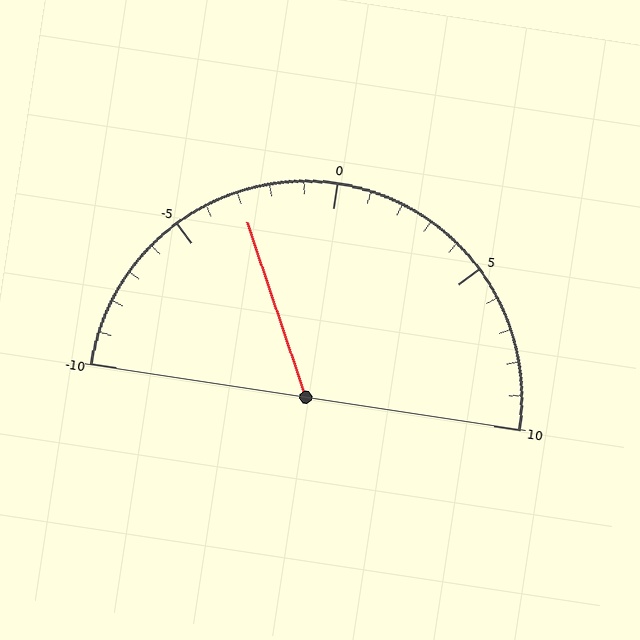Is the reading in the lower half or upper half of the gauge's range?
The reading is in the lower half of the range (-10 to 10).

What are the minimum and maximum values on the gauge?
The gauge ranges from -10 to 10.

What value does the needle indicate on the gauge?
The needle indicates approximately -3.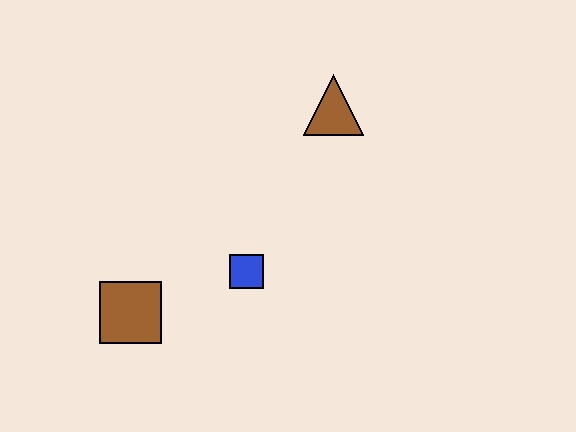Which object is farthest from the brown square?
The brown triangle is farthest from the brown square.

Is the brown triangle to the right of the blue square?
Yes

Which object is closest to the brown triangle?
The blue square is closest to the brown triangle.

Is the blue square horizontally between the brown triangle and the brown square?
Yes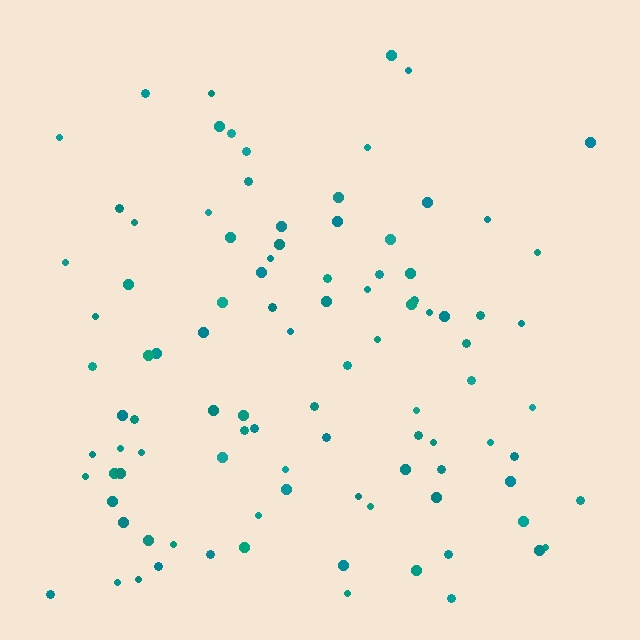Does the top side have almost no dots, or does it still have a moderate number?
Still a moderate number, just noticeably fewer than the bottom.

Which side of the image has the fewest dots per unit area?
The top.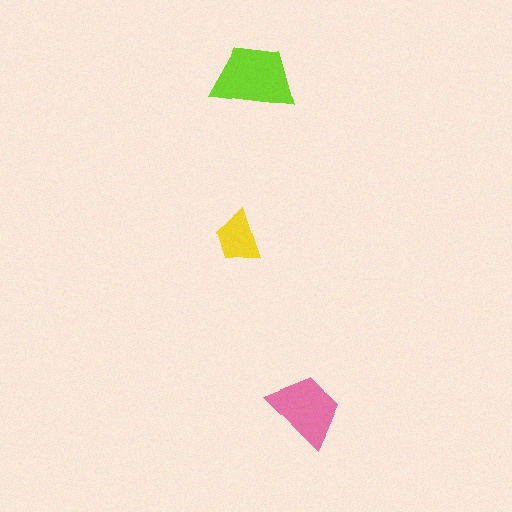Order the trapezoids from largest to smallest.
the lime one, the pink one, the yellow one.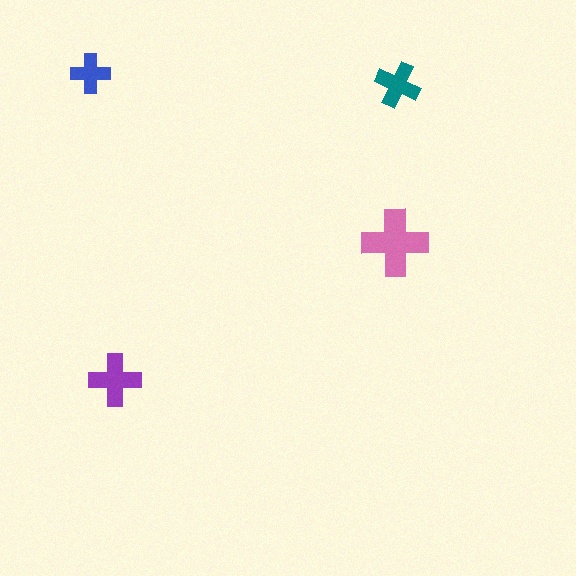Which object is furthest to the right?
The teal cross is rightmost.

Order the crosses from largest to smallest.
the pink one, the purple one, the teal one, the blue one.